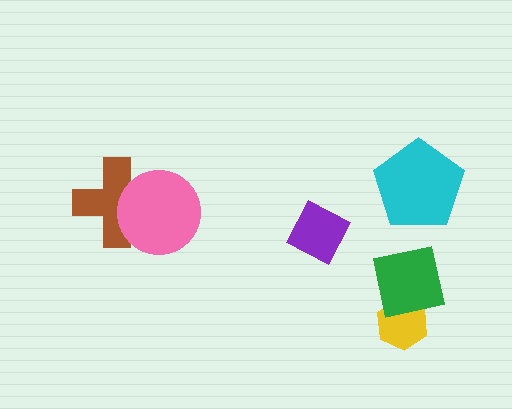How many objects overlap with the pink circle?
1 object overlaps with the pink circle.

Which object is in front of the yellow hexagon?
The green square is in front of the yellow hexagon.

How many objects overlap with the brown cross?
1 object overlaps with the brown cross.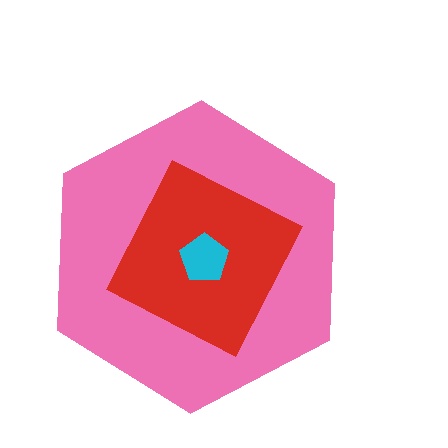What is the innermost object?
The cyan pentagon.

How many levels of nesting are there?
3.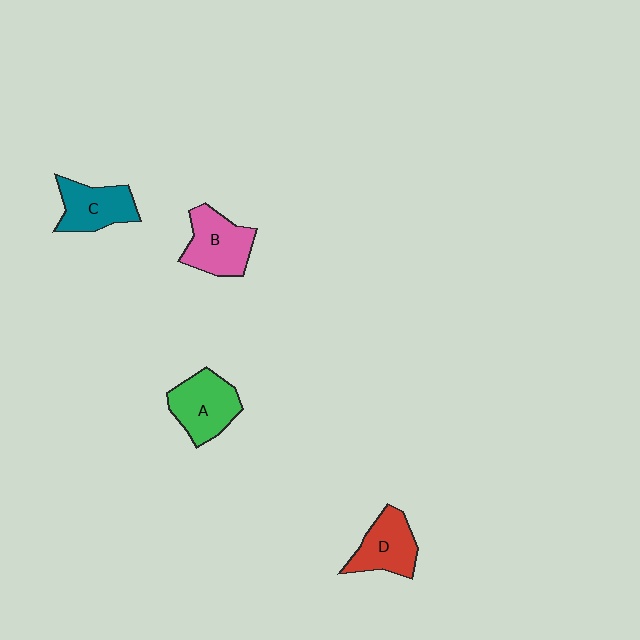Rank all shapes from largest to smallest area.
From largest to smallest: A (green), B (pink), C (teal), D (red).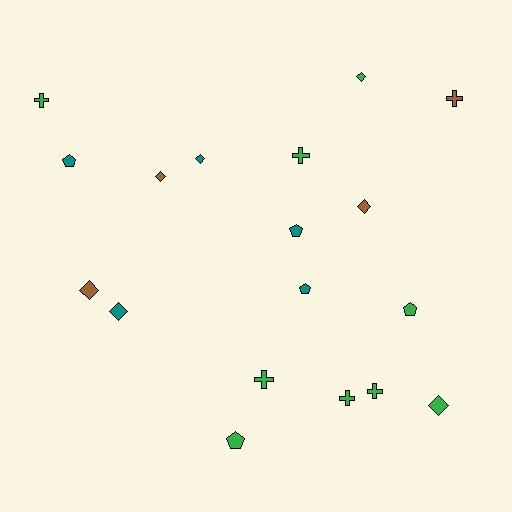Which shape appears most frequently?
Diamond, with 7 objects.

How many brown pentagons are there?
There are no brown pentagons.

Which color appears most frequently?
Green, with 9 objects.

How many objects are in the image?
There are 18 objects.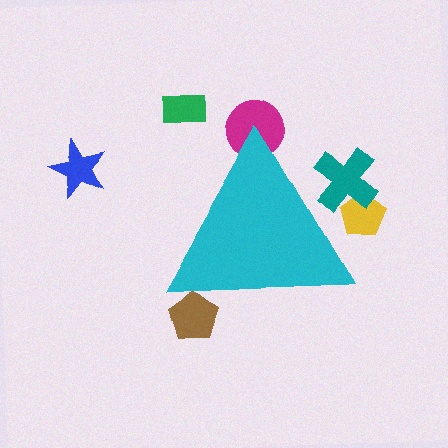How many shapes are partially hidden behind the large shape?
4 shapes are partially hidden.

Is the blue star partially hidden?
No, the blue star is fully visible.